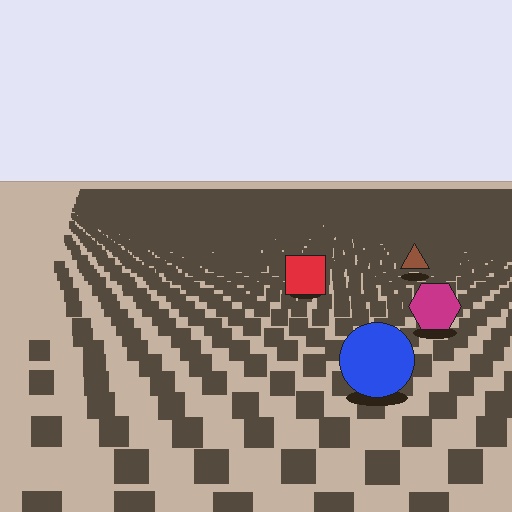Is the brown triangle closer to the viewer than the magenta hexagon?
No. The magenta hexagon is closer — you can tell from the texture gradient: the ground texture is coarser near it.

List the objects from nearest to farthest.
From nearest to farthest: the blue circle, the magenta hexagon, the red square, the brown triangle.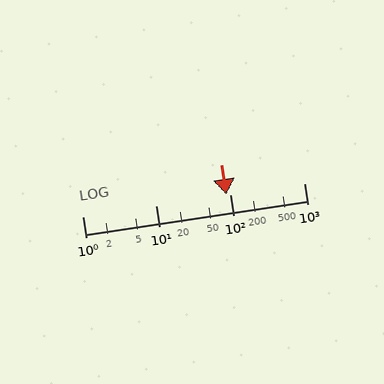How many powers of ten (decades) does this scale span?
The scale spans 3 decades, from 1 to 1000.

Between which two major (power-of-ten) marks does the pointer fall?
The pointer is between 10 and 100.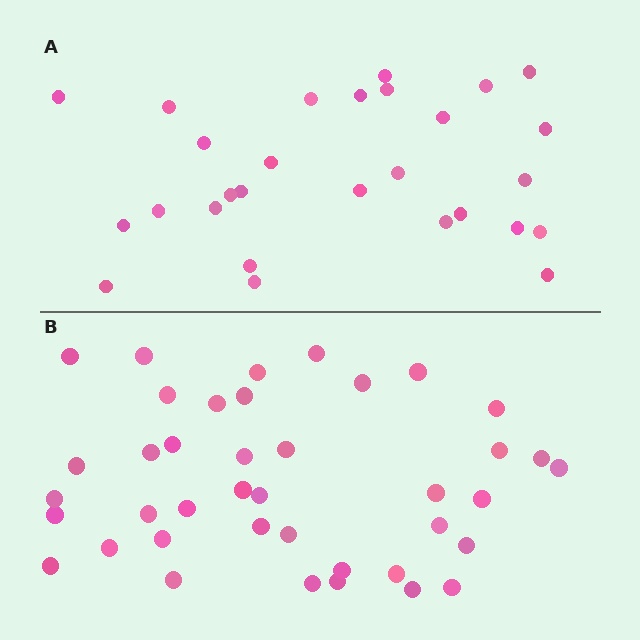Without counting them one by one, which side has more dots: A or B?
Region B (the bottom region) has more dots.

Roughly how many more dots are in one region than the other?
Region B has roughly 12 or so more dots than region A.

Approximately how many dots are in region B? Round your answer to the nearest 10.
About 40 dots.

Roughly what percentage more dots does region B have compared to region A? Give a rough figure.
About 45% more.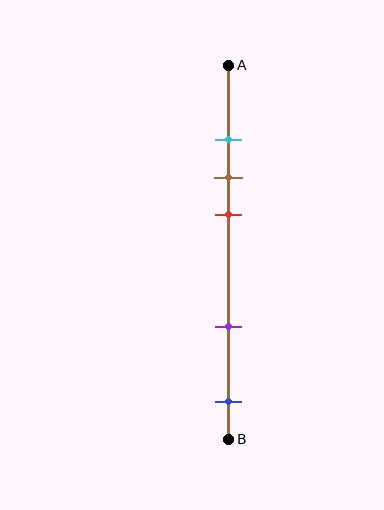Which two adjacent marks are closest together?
The cyan and brown marks are the closest adjacent pair.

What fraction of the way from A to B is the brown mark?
The brown mark is approximately 30% (0.3) of the way from A to B.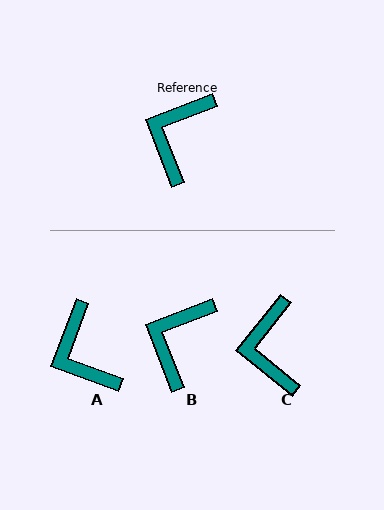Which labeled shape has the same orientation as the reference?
B.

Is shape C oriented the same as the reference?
No, it is off by about 30 degrees.